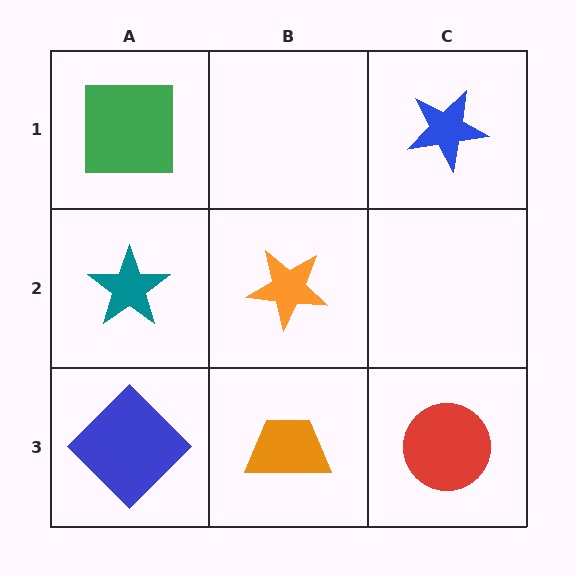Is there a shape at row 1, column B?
No, that cell is empty.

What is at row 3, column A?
A blue diamond.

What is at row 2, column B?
An orange star.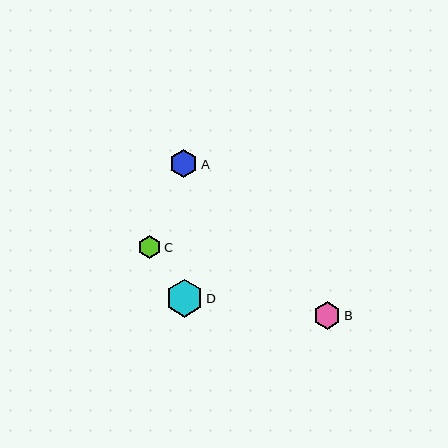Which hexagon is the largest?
Hexagon D is the largest with a size of approximately 38 pixels.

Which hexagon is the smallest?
Hexagon C is the smallest with a size of approximately 23 pixels.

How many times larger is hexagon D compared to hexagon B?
Hexagon D is approximately 1.4 times the size of hexagon B.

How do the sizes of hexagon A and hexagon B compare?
Hexagon A and hexagon B are approximately the same size.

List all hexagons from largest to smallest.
From largest to smallest: D, A, B, C.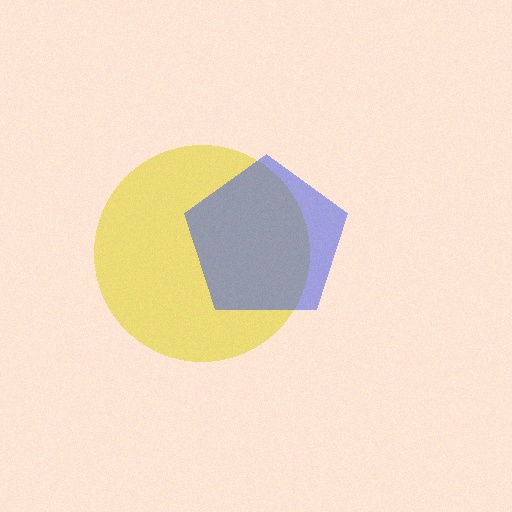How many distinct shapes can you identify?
There are 2 distinct shapes: a yellow circle, a blue pentagon.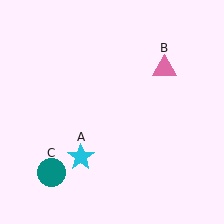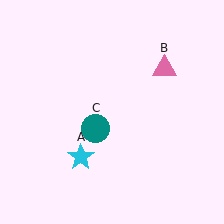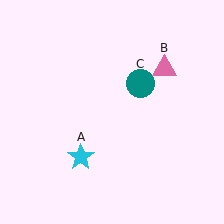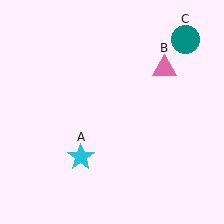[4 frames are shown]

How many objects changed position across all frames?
1 object changed position: teal circle (object C).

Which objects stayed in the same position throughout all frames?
Cyan star (object A) and pink triangle (object B) remained stationary.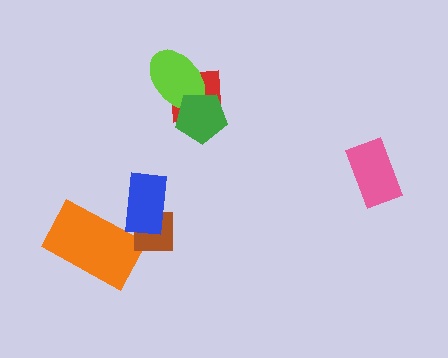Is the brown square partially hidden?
Yes, it is partially covered by another shape.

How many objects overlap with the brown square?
2 objects overlap with the brown square.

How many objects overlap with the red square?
2 objects overlap with the red square.